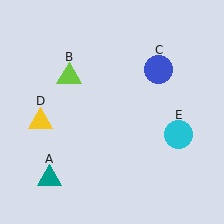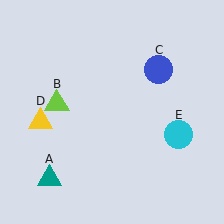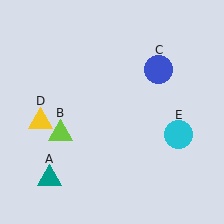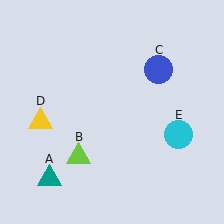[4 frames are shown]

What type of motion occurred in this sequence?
The lime triangle (object B) rotated counterclockwise around the center of the scene.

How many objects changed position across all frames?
1 object changed position: lime triangle (object B).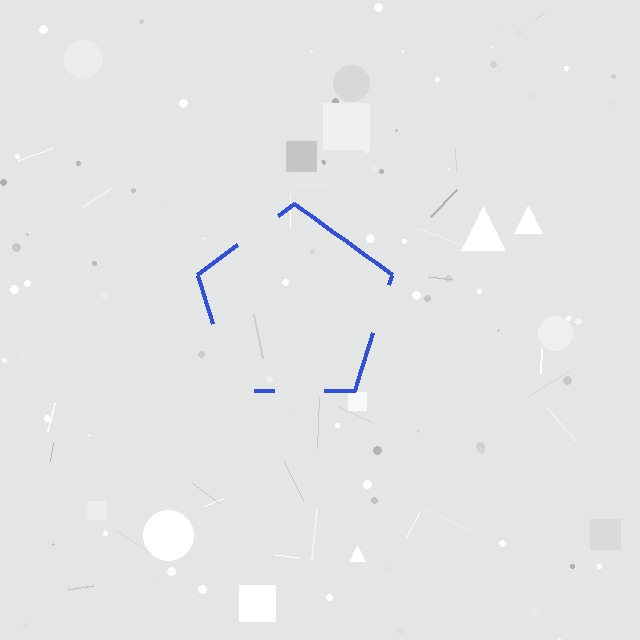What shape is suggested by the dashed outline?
The dashed outline suggests a pentagon.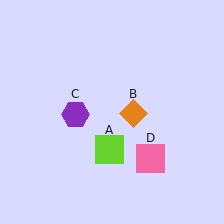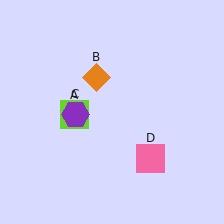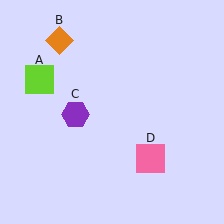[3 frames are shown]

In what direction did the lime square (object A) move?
The lime square (object A) moved up and to the left.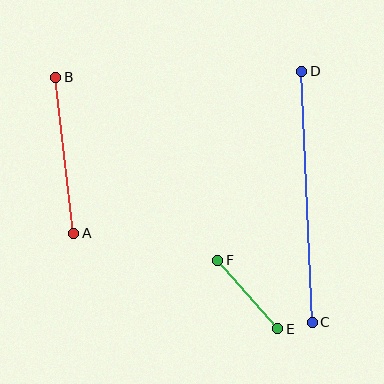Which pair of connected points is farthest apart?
Points C and D are farthest apart.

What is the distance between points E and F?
The distance is approximately 91 pixels.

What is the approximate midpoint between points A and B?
The midpoint is at approximately (65, 155) pixels.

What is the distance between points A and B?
The distance is approximately 157 pixels.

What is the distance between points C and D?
The distance is approximately 251 pixels.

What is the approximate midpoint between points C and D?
The midpoint is at approximately (307, 197) pixels.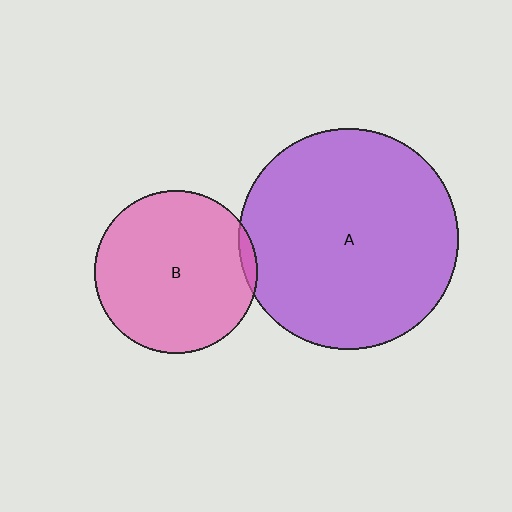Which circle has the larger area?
Circle A (purple).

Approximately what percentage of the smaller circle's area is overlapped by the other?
Approximately 5%.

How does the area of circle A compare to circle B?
Approximately 1.8 times.